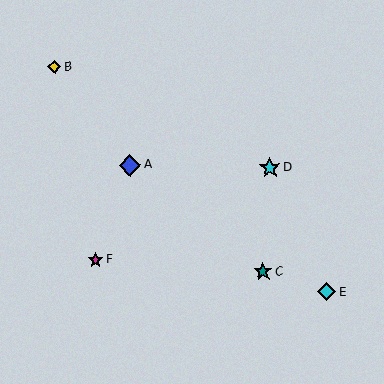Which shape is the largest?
The blue diamond (labeled A) is the largest.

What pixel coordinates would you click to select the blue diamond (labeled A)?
Click at (130, 165) to select the blue diamond A.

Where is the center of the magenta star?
The center of the magenta star is at (95, 260).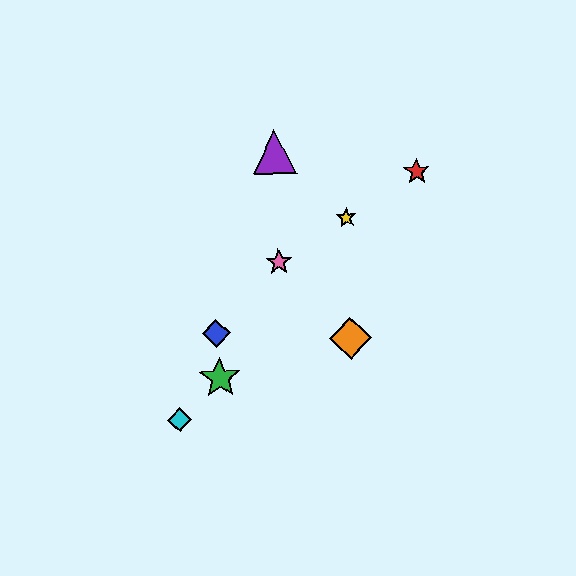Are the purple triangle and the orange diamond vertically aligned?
No, the purple triangle is at x≈275 and the orange diamond is at x≈351.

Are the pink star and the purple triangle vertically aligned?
Yes, both are at x≈279.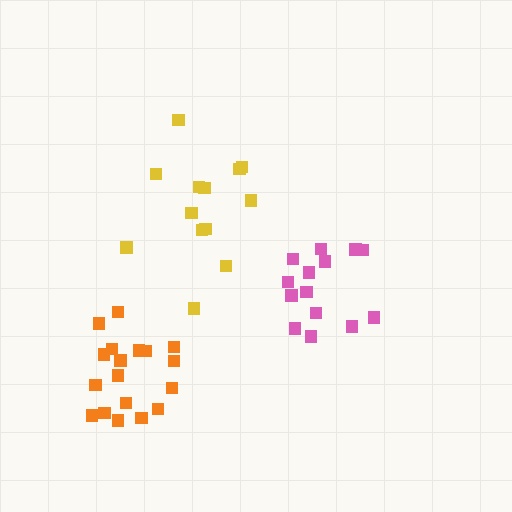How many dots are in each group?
Group 1: 13 dots, Group 2: 14 dots, Group 3: 18 dots (45 total).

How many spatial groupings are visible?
There are 3 spatial groupings.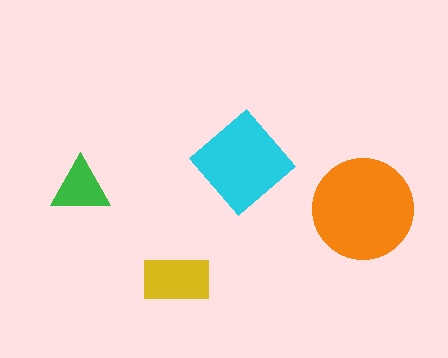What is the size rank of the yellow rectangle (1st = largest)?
3rd.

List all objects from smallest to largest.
The green triangle, the yellow rectangle, the cyan diamond, the orange circle.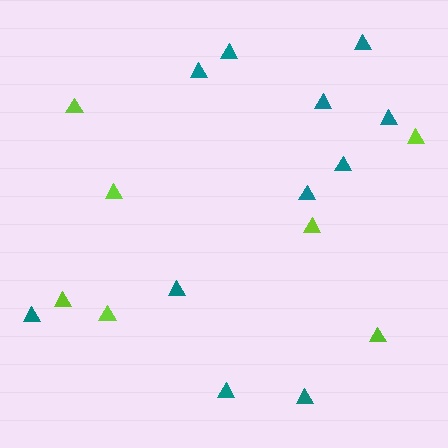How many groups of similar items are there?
There are 2 groups: one group of lime triangles (7) and one group of teal triangles (11).